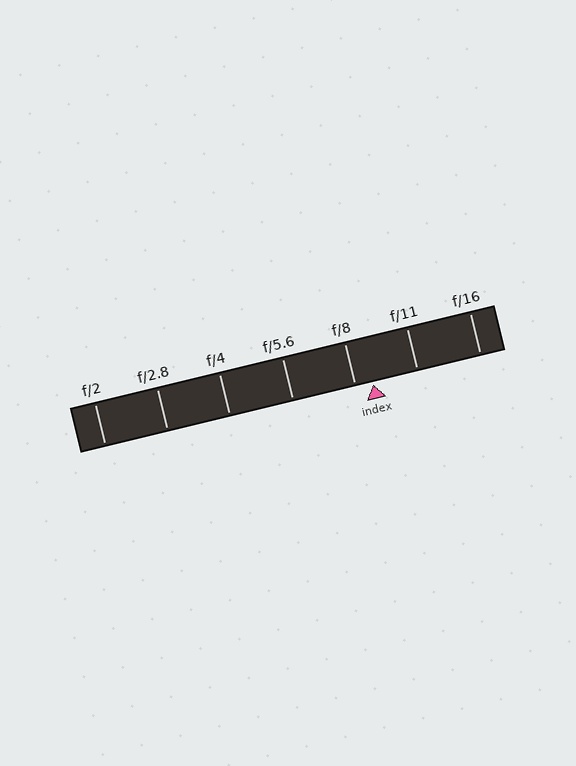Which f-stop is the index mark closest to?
The index mark is closest to f/8.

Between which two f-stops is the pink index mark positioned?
The index mark is between f/8 and f/11.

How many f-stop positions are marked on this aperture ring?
There are 7 f-stop positions marked.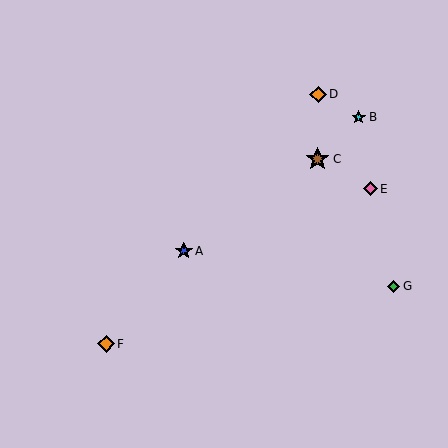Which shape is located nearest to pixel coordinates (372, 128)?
The cyan star (labeled B) at (359, 117) is nearest to that location.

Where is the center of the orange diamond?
The center of the orange diamond is at (318, 94).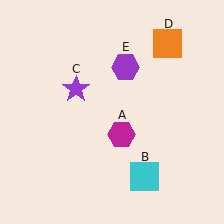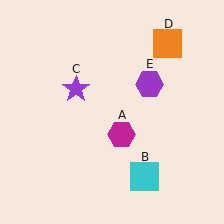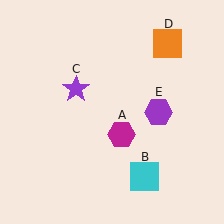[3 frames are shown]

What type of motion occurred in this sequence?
The purple hexagon (object E) rotated clockwise around the center of the scene.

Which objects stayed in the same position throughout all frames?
Magenta hexagon (object A) and cyan square (object B) and purple star (object C) and orange square (object D) remained stationary.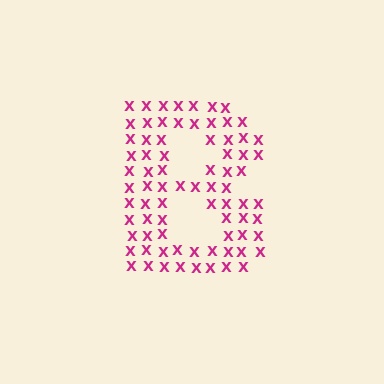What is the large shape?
The large shape is the letter B.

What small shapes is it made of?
It is made of small letter X's.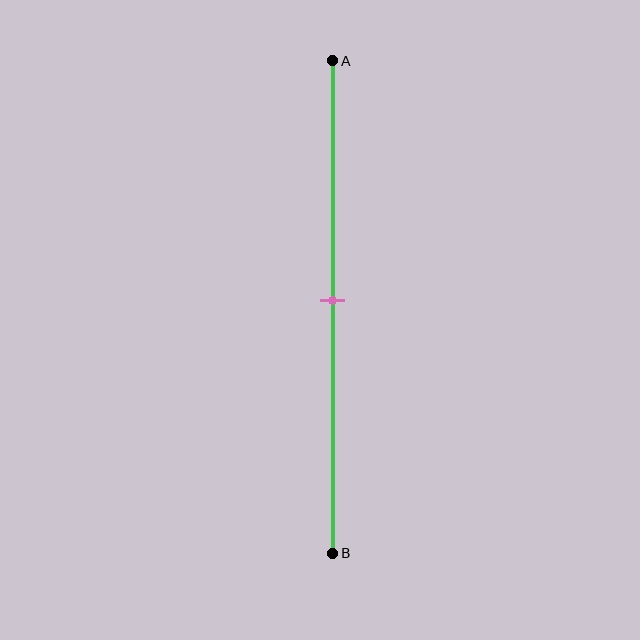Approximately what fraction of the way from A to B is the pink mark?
The pink mark is approximately 50% of the way from A to B.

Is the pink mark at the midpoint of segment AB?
Yes, the mark is approximately at the midpoint.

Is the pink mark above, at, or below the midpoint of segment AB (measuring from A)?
The pink mark is approximately at the midpoint of segment AB.